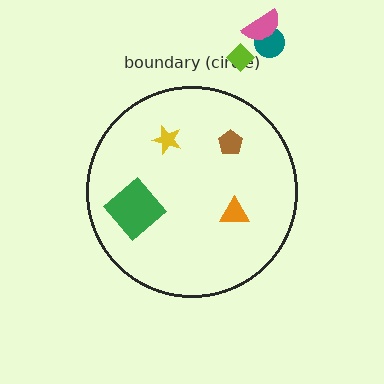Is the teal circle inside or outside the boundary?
Outside.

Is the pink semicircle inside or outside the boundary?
Outside.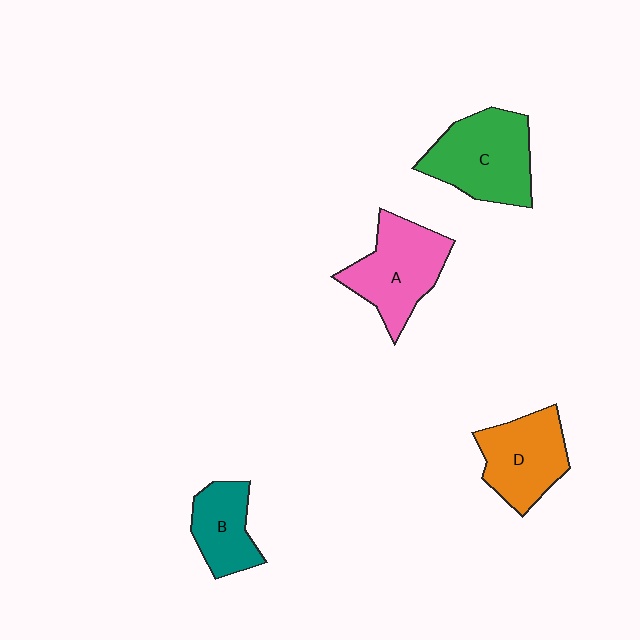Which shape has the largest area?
Shape C (green).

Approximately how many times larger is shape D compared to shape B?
Approximately 1.3 times.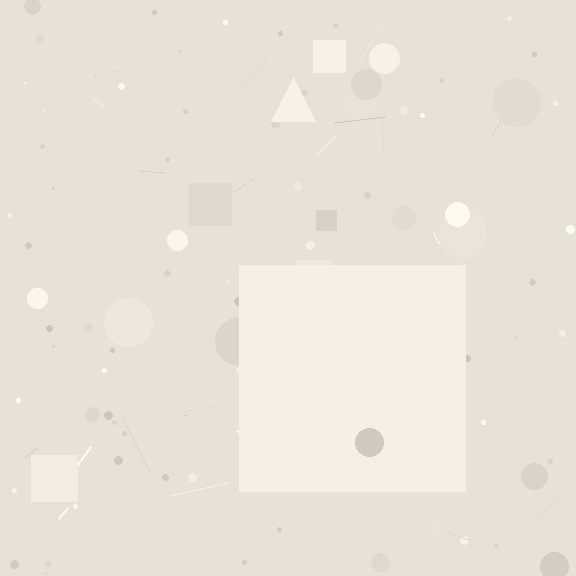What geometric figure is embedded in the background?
A square is embedded in the background.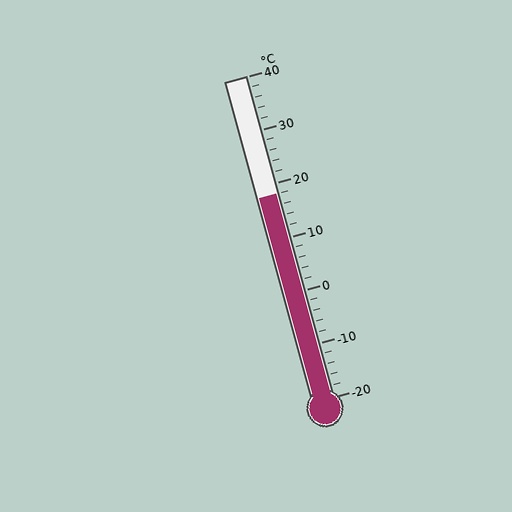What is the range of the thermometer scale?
The thermometer scale ranges from -20°C to 40°C.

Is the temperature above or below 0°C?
The temperature is above 0°C.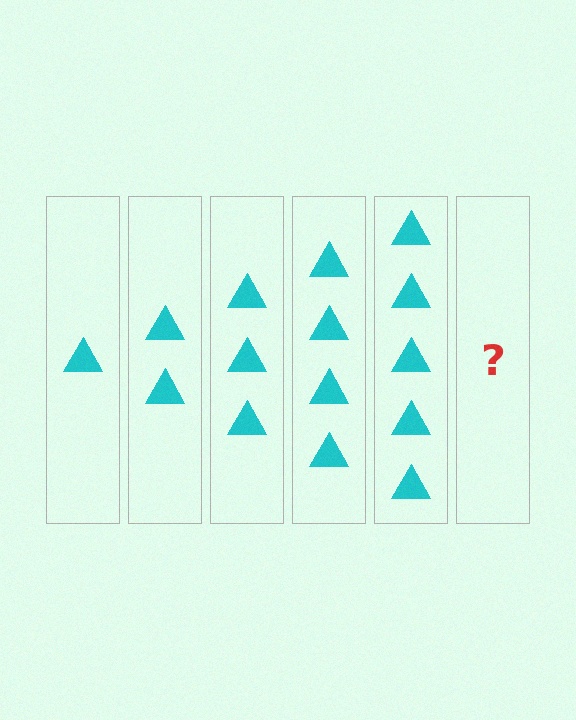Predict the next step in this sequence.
The next step is 6 triangles.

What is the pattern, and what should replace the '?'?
The pattern is that each step adds one more triangle. The '?' should be 6 triangles.